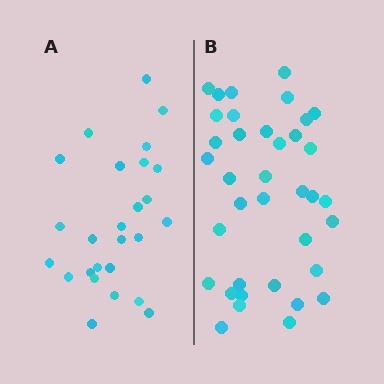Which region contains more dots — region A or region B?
Region B (the right region) has more dots.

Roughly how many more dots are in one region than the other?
Region B has roughly 12 or so more dots than region A.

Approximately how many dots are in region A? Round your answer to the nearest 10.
About 30 dots. (The exact count is 26, which rounds to 30.)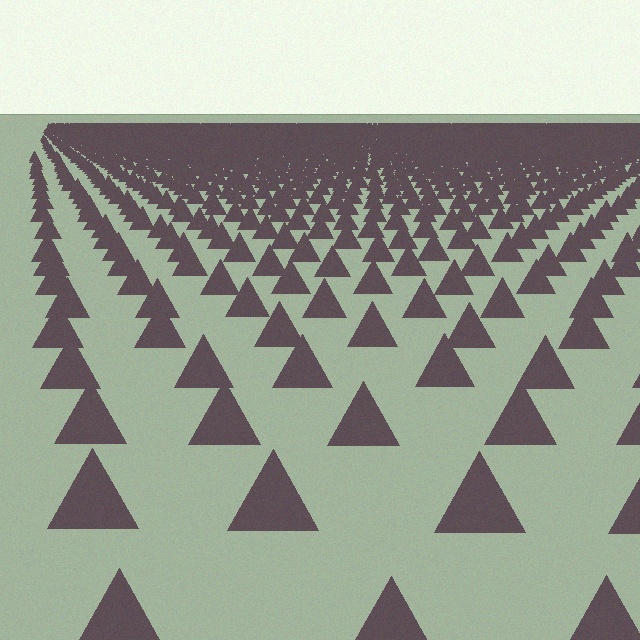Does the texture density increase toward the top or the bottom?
Density increases toward the top.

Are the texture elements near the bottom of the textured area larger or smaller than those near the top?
Larger. Near the bottom, elements are closer to the viewer and appear at a bigger on-screen size.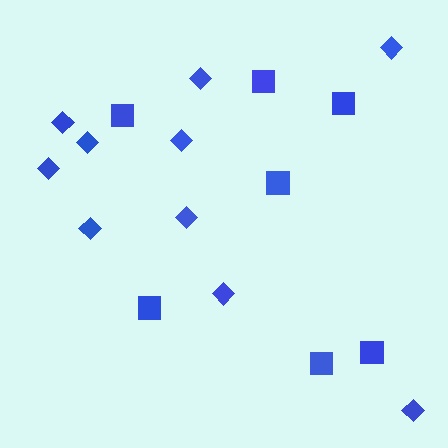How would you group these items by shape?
There are 2 groups: one group of squares (7) and one group of diamonds (10).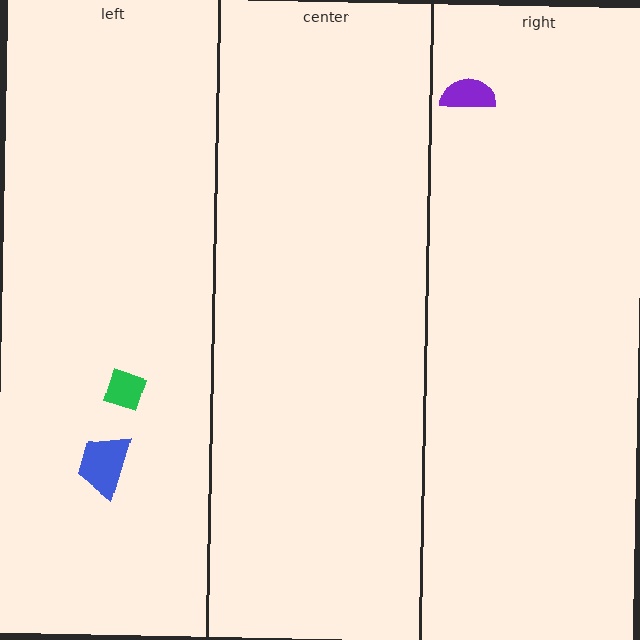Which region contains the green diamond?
The left region.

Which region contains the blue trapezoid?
The left region.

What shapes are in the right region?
The purple semicircle.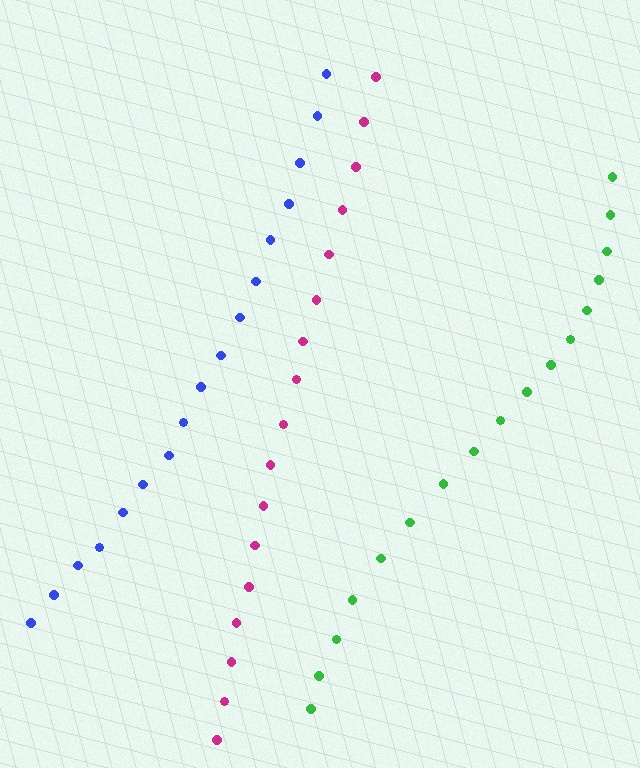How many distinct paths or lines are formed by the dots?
There are 3 distinct paths.